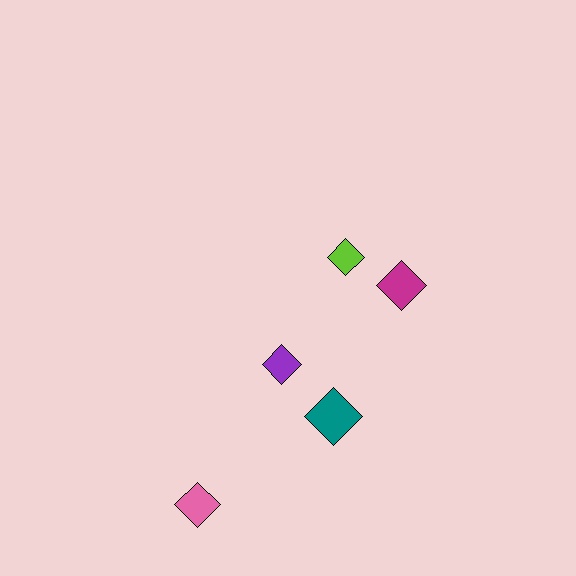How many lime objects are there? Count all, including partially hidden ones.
There is 1 lime object.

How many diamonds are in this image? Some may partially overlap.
There are 5 diamonds.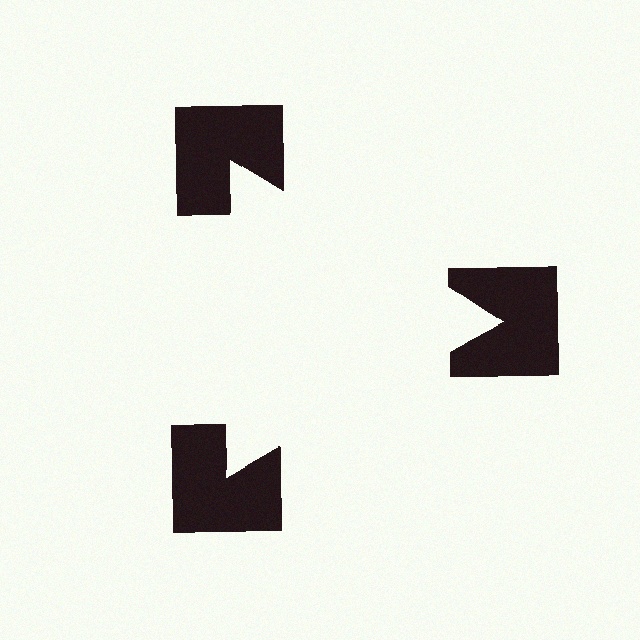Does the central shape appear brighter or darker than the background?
It typically appears slightly brighter than the background, even though no actual brightness change is drawn.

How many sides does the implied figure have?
3 sides.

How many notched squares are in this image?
There are 3 — one at each vertex of the illusory triangle.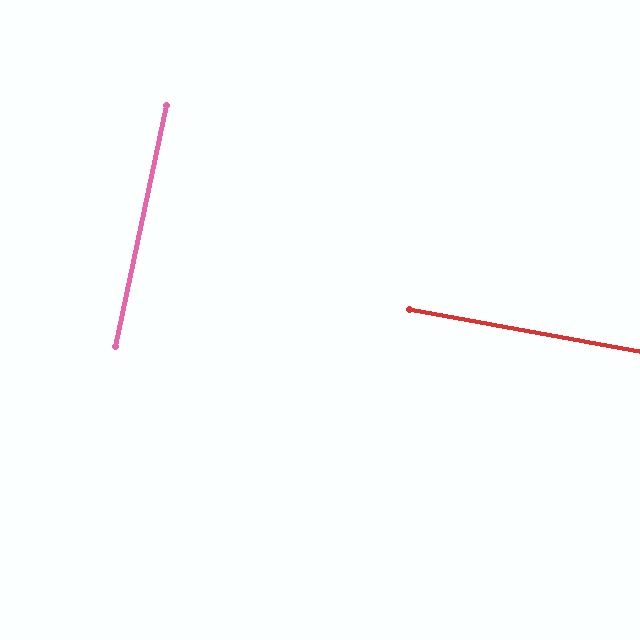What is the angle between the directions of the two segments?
Approximately 88 degrees.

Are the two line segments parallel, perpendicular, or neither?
Perpendicular — they meet at approximately 88°.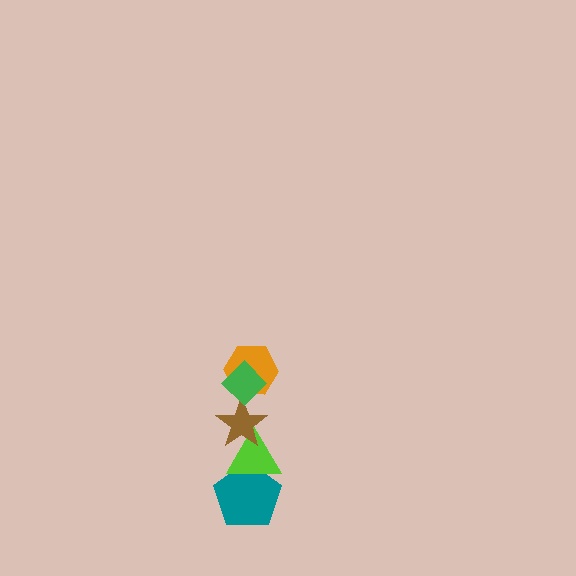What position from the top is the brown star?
The brown star is 3rd from the top.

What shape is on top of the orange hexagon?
The green diamond is on top of the orange hexagon.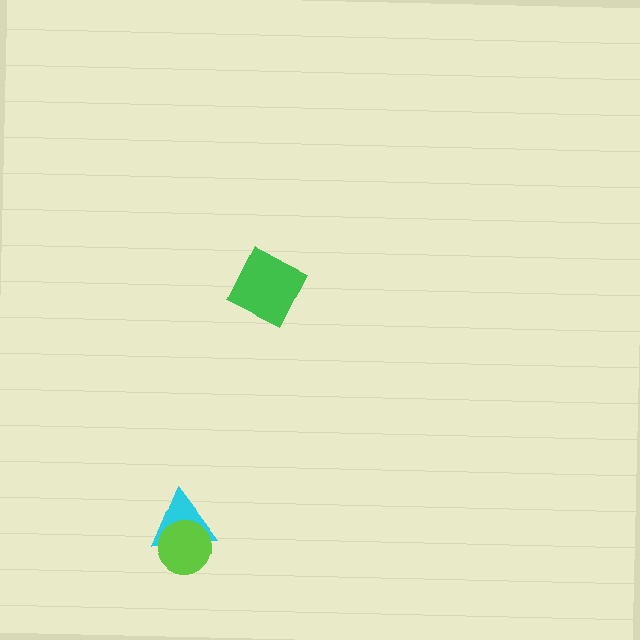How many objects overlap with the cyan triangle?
1 object overlaps with the cyan triangle.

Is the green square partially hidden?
No, no other shape covers it.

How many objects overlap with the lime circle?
1 object overlaps with the lime circle.